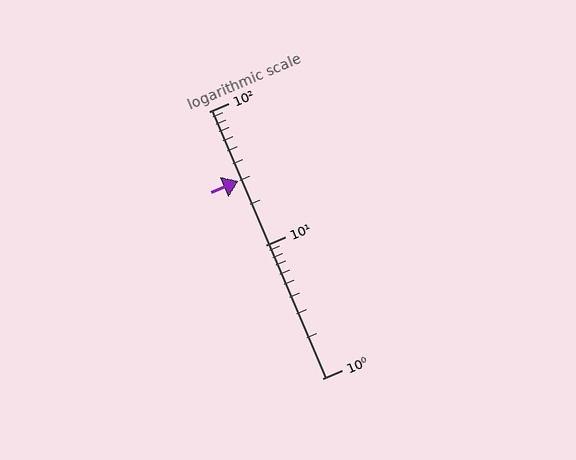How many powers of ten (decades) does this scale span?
The scale spans 2 decades, from 1 to 100.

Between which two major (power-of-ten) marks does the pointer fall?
The pointer is between 10 and 100.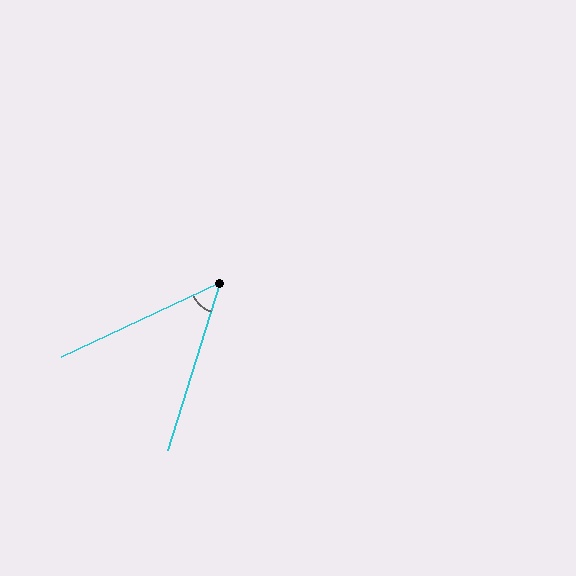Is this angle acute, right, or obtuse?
It is acute.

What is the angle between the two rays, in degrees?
Approximately 48 degrees.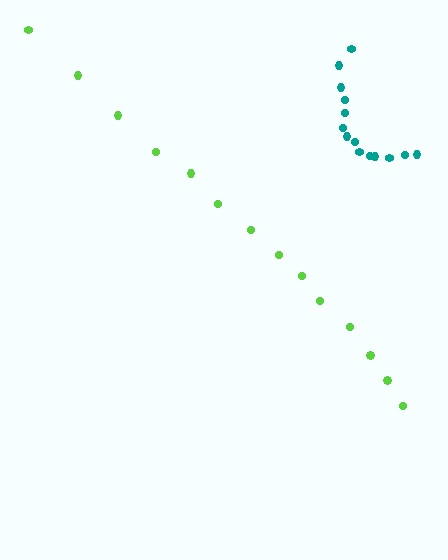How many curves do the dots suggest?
There are 2 distinct paths.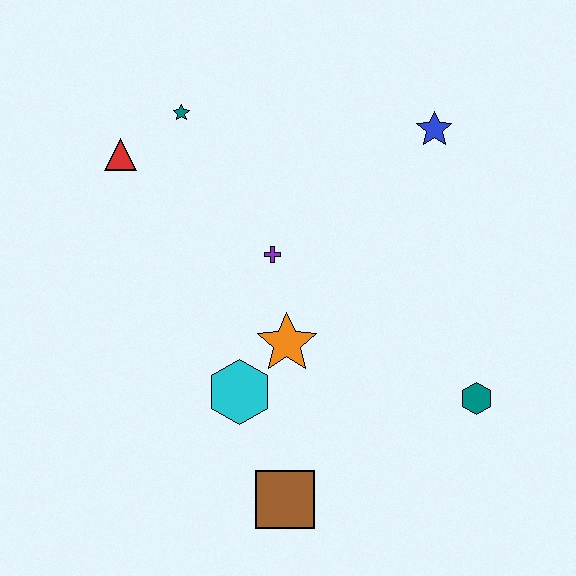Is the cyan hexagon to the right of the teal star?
Yes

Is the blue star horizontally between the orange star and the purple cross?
No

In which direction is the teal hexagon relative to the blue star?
The teal hexagon is below the blue star.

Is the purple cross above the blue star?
No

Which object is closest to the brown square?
The cyan hexagon is closest to the brown square.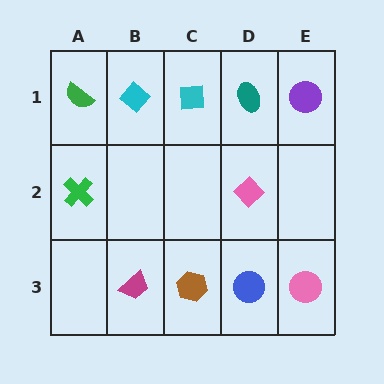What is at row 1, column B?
A cyan diamond.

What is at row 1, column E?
A purple circle.